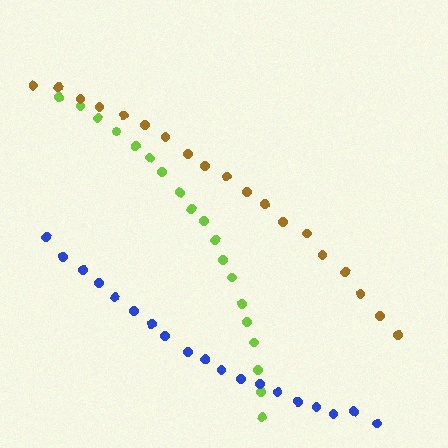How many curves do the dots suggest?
There are 3 distinct paths.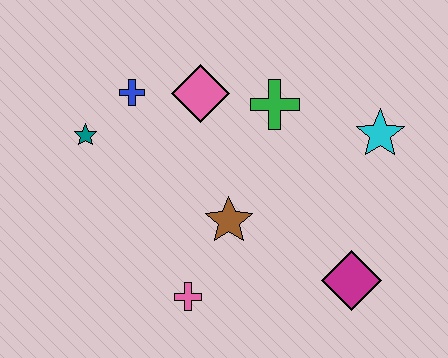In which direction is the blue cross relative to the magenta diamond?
The blue cross is to the left of the magenta diamond.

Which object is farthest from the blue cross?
The magenta diamond is farthest from the blue cross.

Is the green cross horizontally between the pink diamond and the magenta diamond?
Yes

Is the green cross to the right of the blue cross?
Yes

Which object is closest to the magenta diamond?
The brown star is closest to the magenta diamond.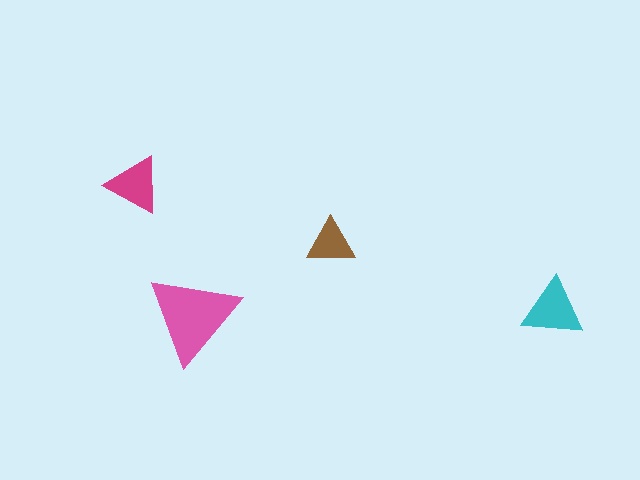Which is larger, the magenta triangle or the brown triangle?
The magenta one.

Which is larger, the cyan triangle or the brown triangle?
The cyan one.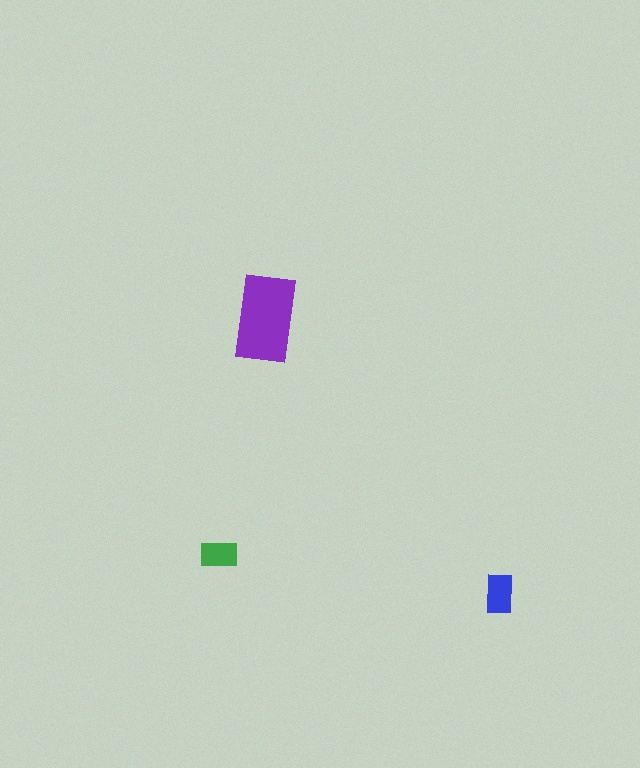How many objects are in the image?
There are 3 objects in the image.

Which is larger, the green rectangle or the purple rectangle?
The purple one.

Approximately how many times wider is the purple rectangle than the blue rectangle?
About 2 times wider.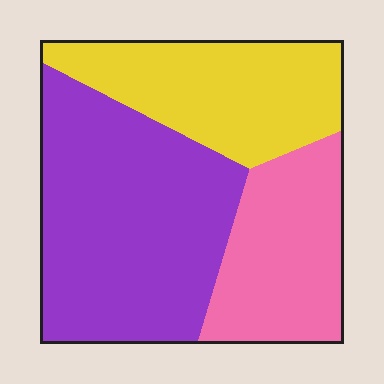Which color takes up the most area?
Purple, at roughly 45%.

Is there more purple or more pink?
Purple.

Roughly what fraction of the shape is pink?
Pink covers 25% of the shape.